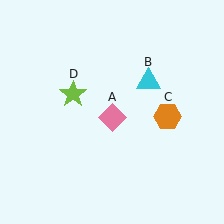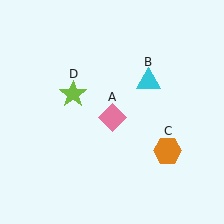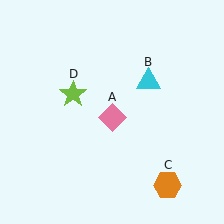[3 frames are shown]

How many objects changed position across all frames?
1 object changed position: orange hexagon (object C).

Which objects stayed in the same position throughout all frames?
Pink diamond (object A) and cyan triangle (object B) and lime star (object D) remained stationary.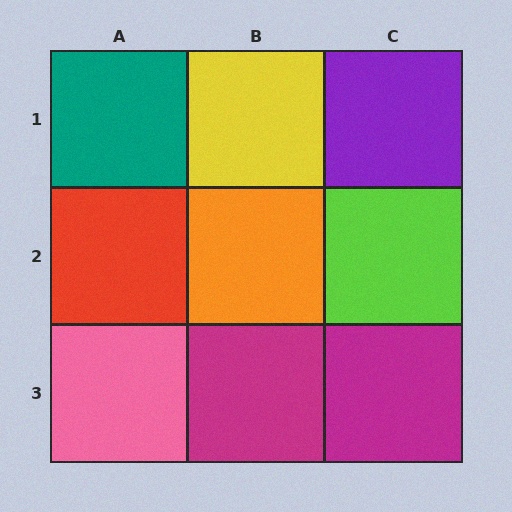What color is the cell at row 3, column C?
Magenta.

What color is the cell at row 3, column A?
Pink.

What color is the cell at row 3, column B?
Magenta.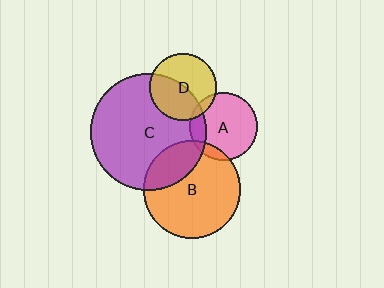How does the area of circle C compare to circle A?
Approximately 3.0 times.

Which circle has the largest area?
Circle C (purple).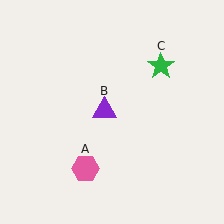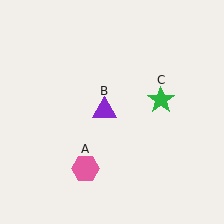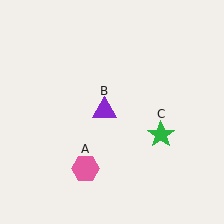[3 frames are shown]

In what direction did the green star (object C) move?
The green star (object C) moved down.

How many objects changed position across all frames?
1 object changed position: green star (object C).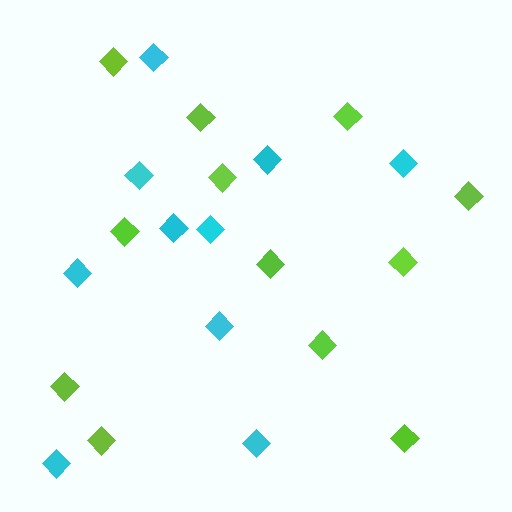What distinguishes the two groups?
There are 2 groups: one group of cyan diamonds (10) and one group of lime diamonds (12).